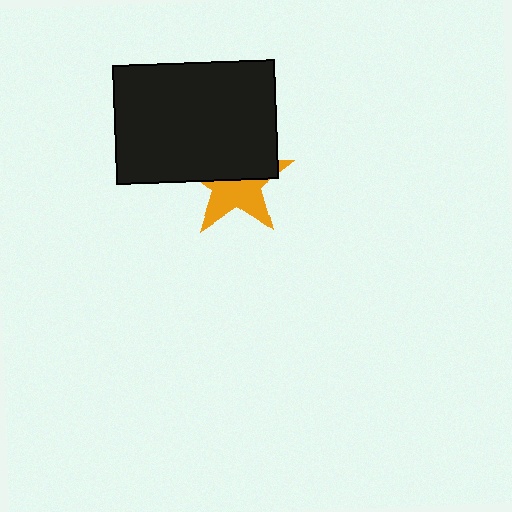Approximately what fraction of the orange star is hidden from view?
Roughly 50% of the orange star is hidden behind the black rectangle.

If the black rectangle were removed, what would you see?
You would see the complete orange star.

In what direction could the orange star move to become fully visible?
The orange star could move down. That would shift it out from behind the black rectangle entirely.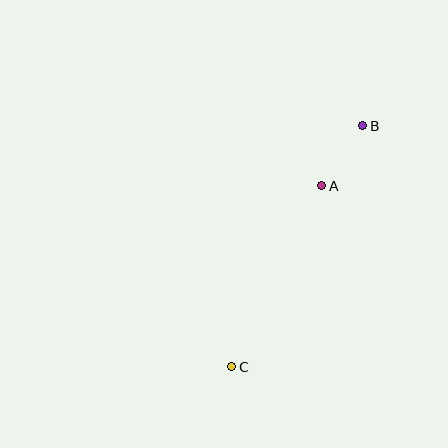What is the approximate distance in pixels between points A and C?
The distance between A and C is approximately 202 pixels.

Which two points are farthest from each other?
Points B and C are farthest from each other.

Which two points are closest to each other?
Points A and B are closest to each other.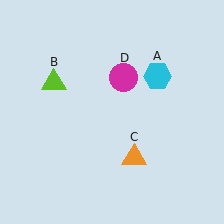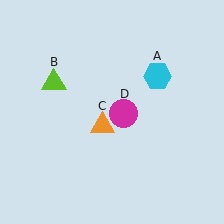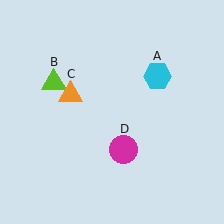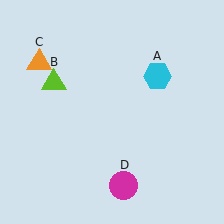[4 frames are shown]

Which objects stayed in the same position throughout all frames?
Cyan hexagon (object A) and lime triangle (object B) remained stationary.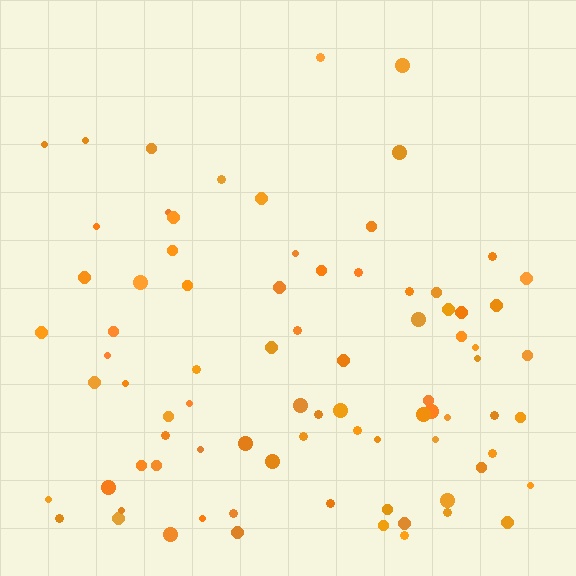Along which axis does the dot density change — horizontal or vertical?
Vertical.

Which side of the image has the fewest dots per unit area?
The top.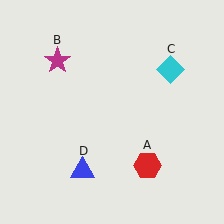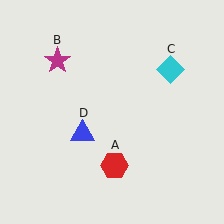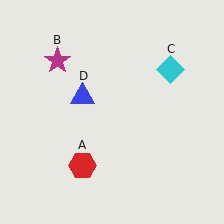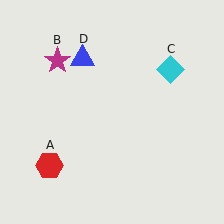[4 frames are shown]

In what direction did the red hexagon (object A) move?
The red hexagon (object A) moved left.